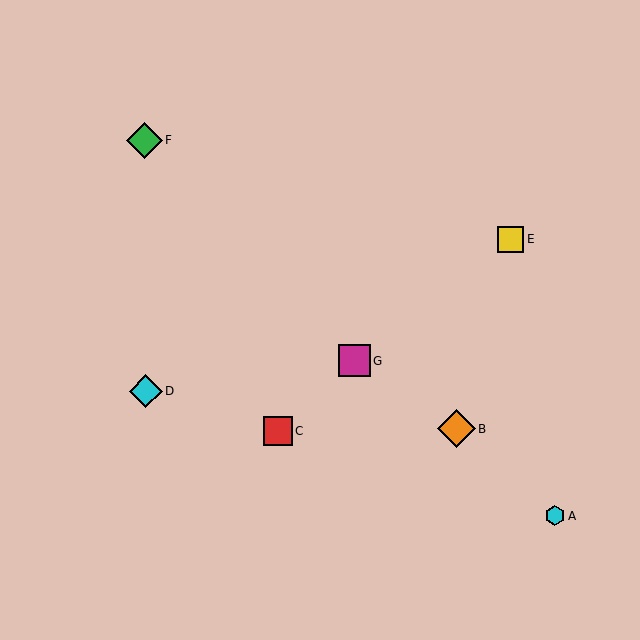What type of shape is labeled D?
Shape D is a cyan diamond.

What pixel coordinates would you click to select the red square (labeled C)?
Click at (278, 431) to select the red square C.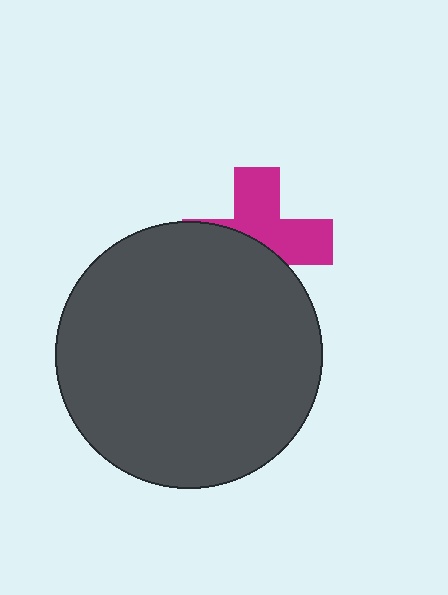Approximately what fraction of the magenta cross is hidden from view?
Roughly 49% of the magenta cross is hidden behind the dark gray circle.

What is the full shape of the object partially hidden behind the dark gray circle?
The partially hidden object is a magenta cross.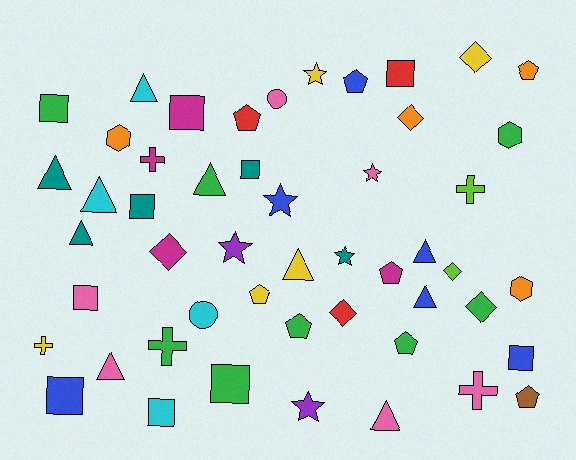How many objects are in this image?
There are 50 objects.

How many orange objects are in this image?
There are 4 orange objects.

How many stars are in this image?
There are 6 stars.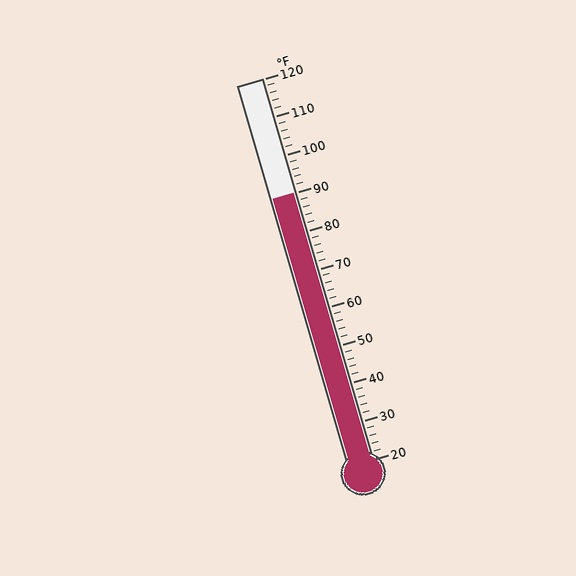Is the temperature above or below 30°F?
The temperature is above 30°F.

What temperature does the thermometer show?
The thermometer shows approximately 90°F.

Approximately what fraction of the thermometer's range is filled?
The thermometer is filled to approximately 70% of its range.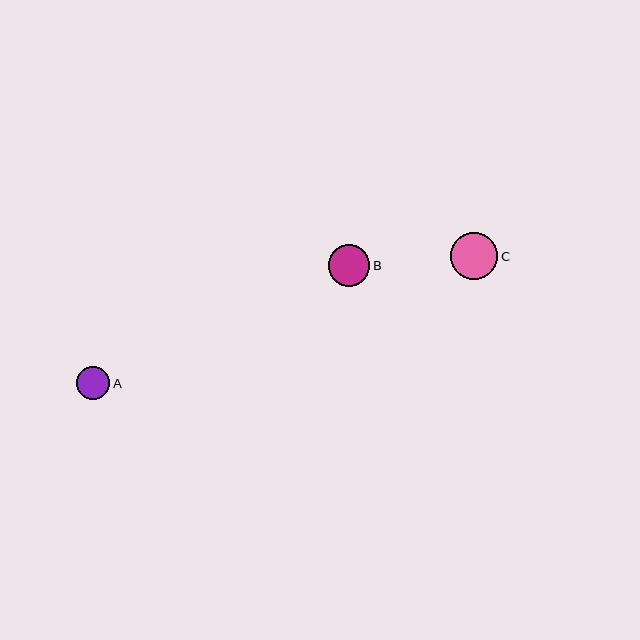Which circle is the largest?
Circle C is the largest with a size of approximately 47 pixels.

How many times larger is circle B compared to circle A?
Circle B is approximately 1.3 times the size of circle A.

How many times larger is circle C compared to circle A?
Circle C is approximately 1.4 times the size of circle A.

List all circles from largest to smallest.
From largest to smallest: C, B, A.